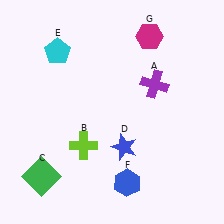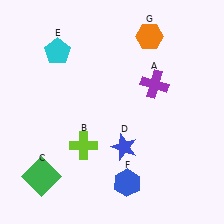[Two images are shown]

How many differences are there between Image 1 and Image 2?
There is 1 difference between the two images.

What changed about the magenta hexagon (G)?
In Image 1, G is magenta. In Image 2, it changed to orange.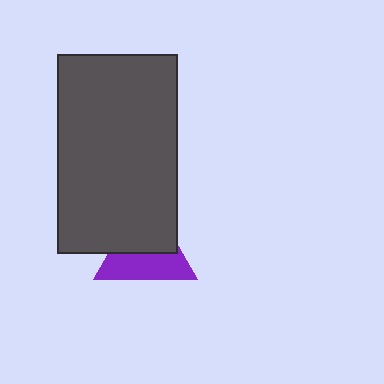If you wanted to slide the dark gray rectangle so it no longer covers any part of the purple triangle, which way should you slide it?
Slide it up — that is the most direct way to separate the two shapes.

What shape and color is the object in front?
The object in front is a dark gray rectangle.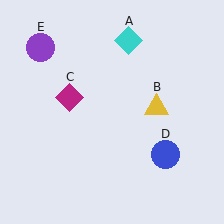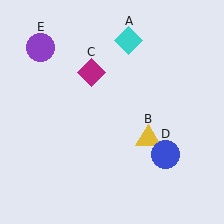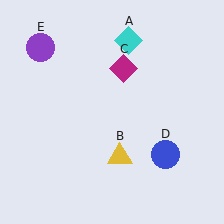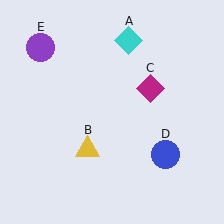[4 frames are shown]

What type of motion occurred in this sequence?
The yellow triangle (object B), magenta diamond (object C) rotated clockwise around the center of the scene.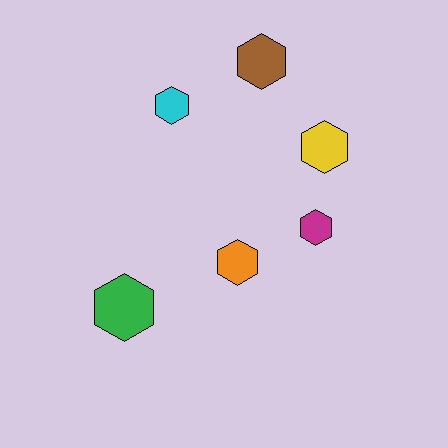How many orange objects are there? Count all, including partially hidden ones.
There is 1 orange object.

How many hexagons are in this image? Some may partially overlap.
There are 6 hexagons.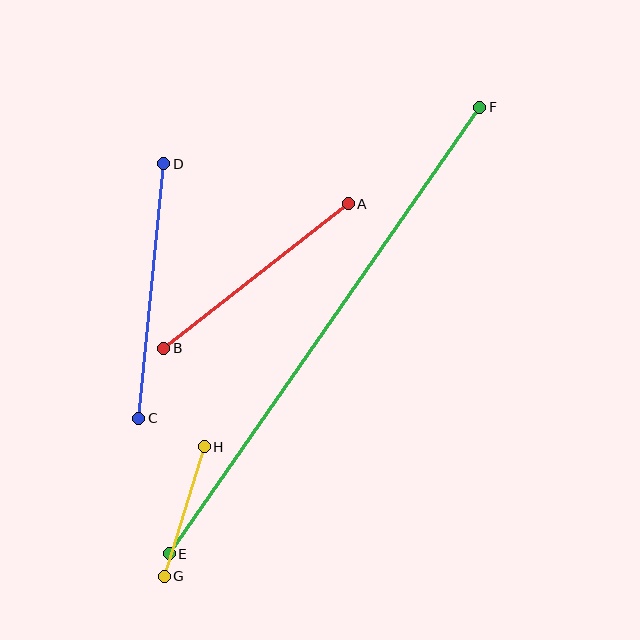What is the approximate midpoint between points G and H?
The midpoint is at approximately (184, 512) pixels.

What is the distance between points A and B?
The distance is approximately 234 pixels.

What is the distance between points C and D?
The distance is approximately 256 pixels.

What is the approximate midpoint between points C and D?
The midpoint is at approximately (151, 291) pixels.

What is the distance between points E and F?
The distance is approximately 544 pixels.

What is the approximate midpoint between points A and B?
The midpoint is at approximately (256, 276) pixels.